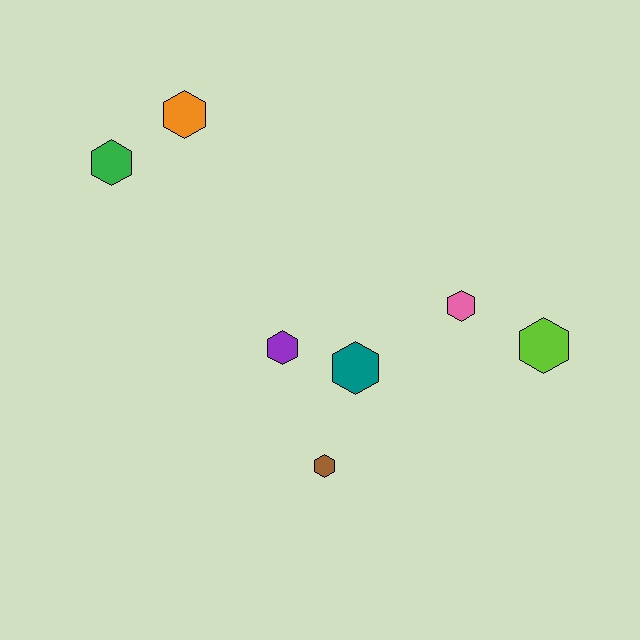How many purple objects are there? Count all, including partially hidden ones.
There is 1 purple object.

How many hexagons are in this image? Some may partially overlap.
There are 7 hexagons.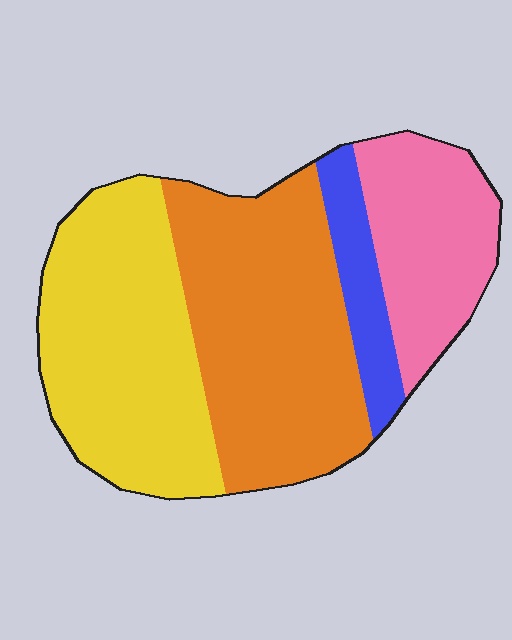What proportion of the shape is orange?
Orange covers 37% of the shape.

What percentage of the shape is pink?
Pink covers about 20% of the shape.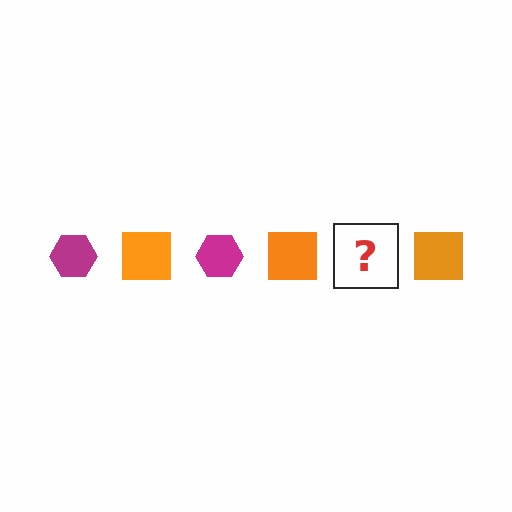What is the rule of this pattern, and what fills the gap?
The rule is that the pattern alternates between magenta hexagon and orange square. The gap should be filled with a magenta hexagon.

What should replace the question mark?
The question mark should be replaced with a magenta hexagon.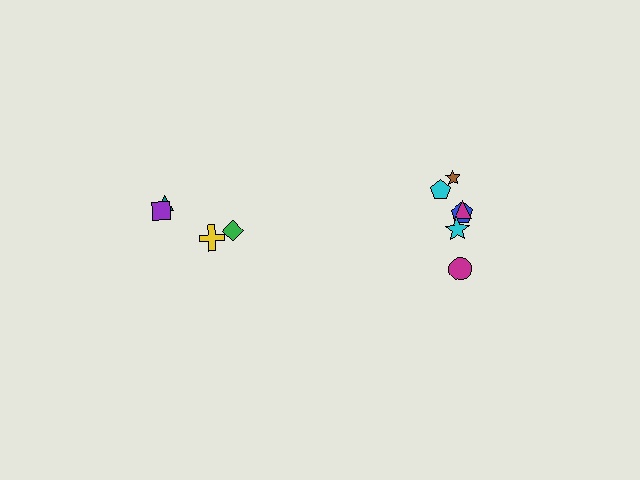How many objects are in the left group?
There are 4 objects.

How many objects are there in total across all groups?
There are 10 objects.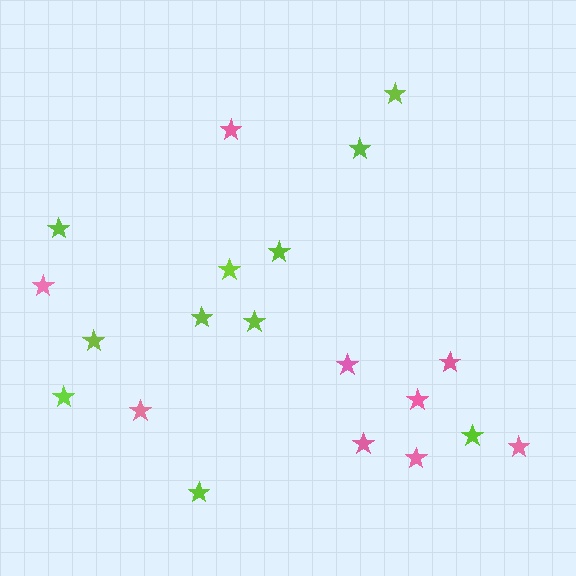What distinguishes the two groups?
There are 2 groups: one group of lime stars (11) and one group of pink stars (9).